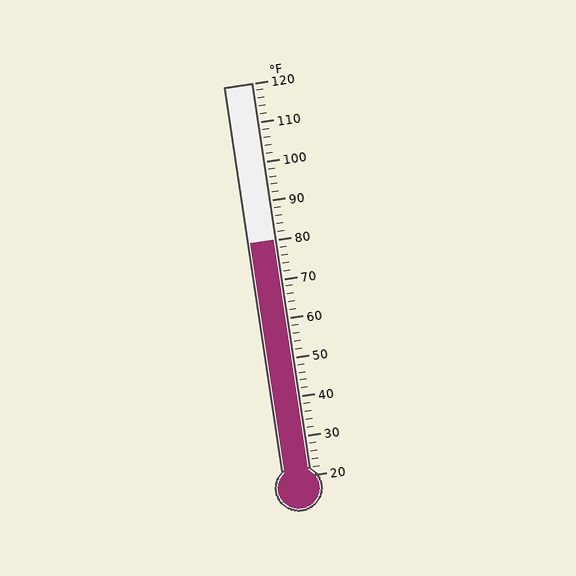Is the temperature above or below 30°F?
The temperature is above 30°F.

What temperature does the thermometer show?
The thermometer shows approximately 80°F.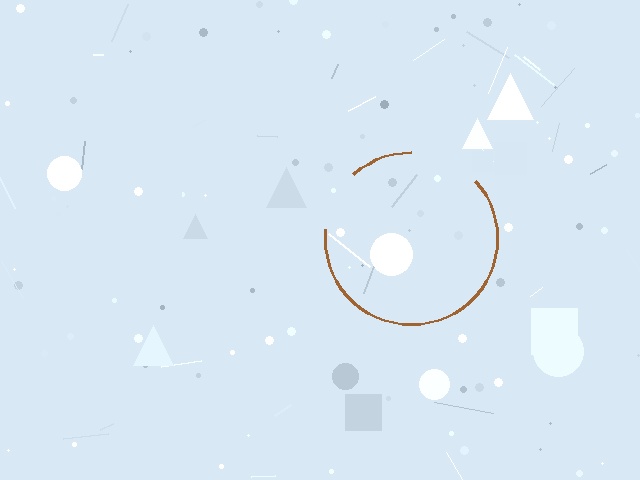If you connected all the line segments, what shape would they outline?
They would outline a circle.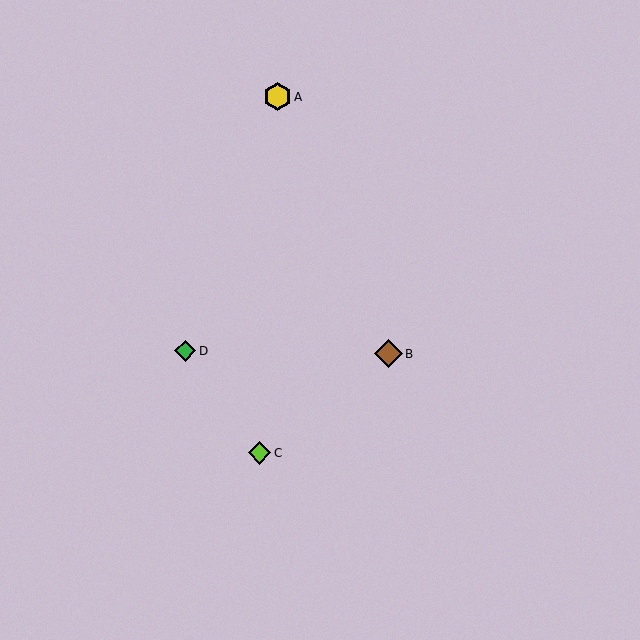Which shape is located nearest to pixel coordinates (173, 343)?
The green diamond (labeled D) at (185, 351) is nearest to that location.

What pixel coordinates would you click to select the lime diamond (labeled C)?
Click at (259, 453) to select the lime diamond C.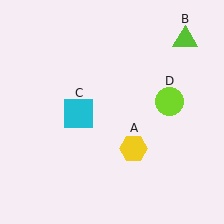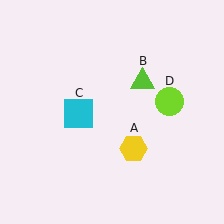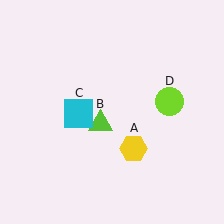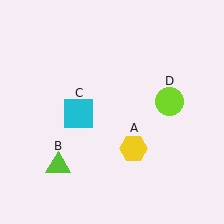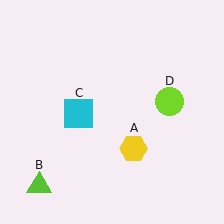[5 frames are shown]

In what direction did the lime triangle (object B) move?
The lime triangle (object B) moved down and to the left.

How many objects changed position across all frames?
1 object changed position: lime triangle (object B).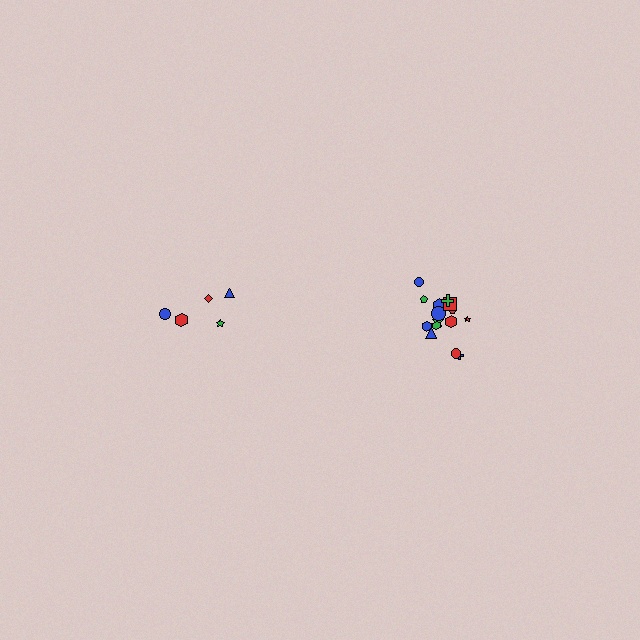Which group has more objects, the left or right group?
The right group.